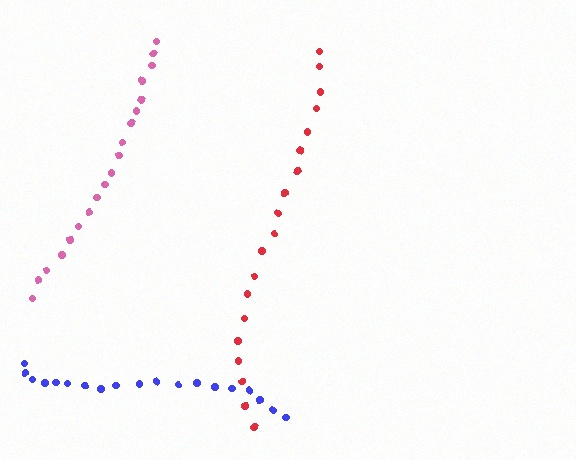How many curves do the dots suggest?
There are 3 distinct paths.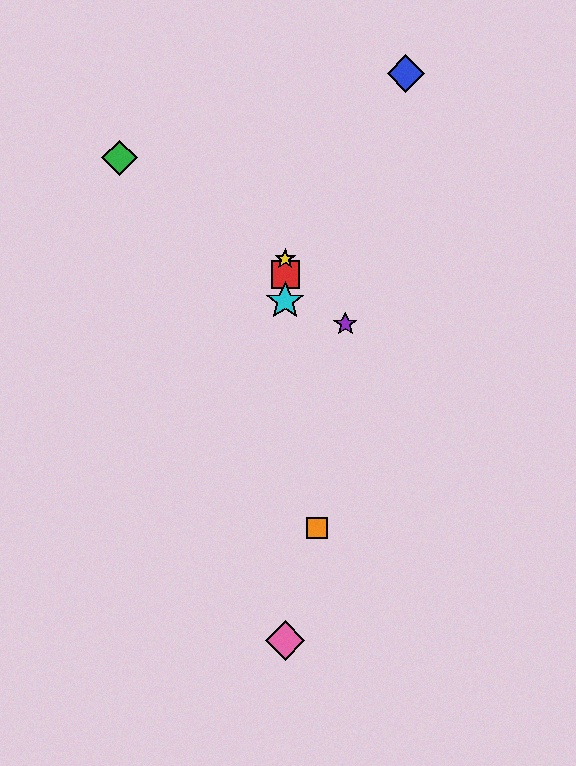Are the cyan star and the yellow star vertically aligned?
Yes, both are at x≈285.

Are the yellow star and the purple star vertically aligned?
No, the yellow star is at x≈285 and the purple star is at x≈345.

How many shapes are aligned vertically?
4 shapes (the red square, the yellow star, the cyan star, the pink diamond) are aligned vertically.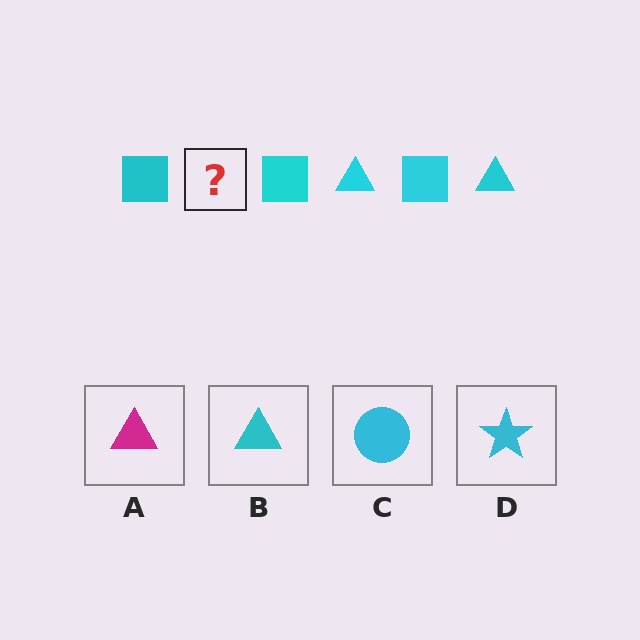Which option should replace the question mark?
Option B.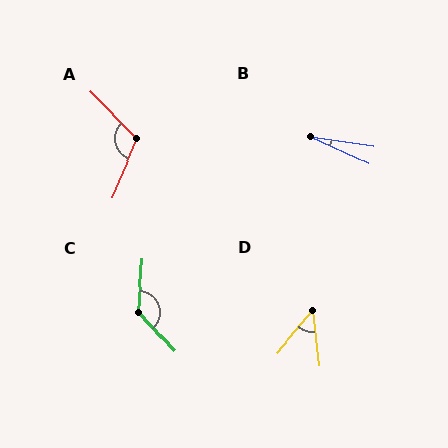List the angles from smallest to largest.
B (16°), D (47°), A (113°), C (133°).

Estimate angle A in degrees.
Approximately 113 degrees.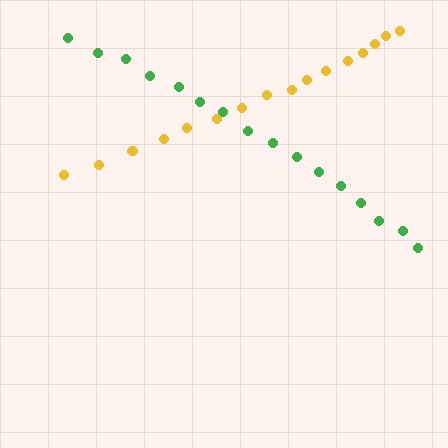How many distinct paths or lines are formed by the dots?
There are 2 distinct paths.